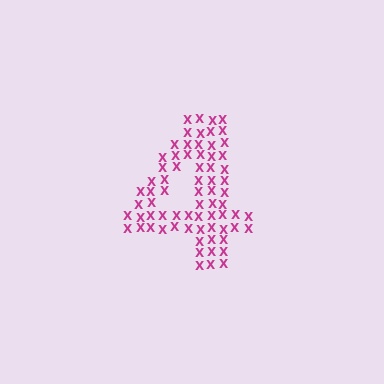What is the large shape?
The large shape is the digit 4.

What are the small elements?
The small elements are letter X's.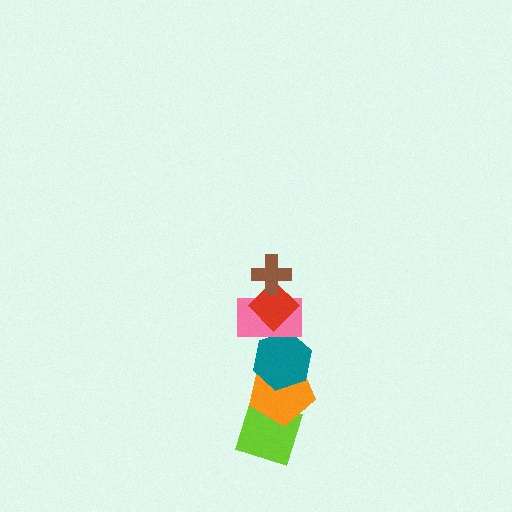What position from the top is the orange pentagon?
The orange pentagon is 5th from the top.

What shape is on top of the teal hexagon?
The pink rectangle is on top of the teal hexagon.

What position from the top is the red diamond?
The red diamond is 2nd from the top.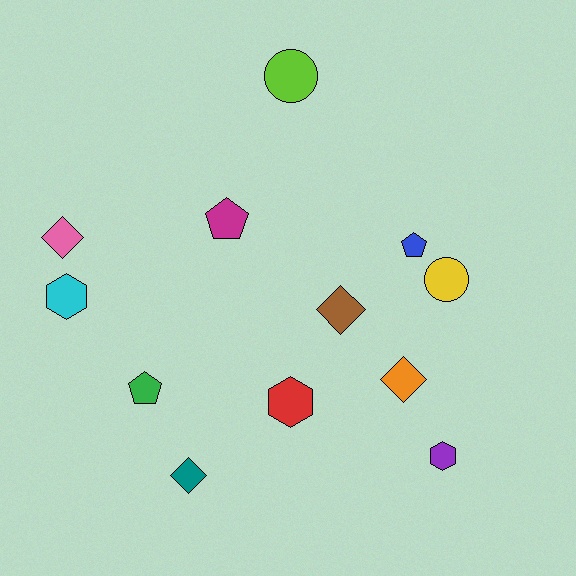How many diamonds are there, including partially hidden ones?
There are 4 diamonds.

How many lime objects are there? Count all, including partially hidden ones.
There is 1 lime object.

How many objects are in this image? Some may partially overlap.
There are 12 objects.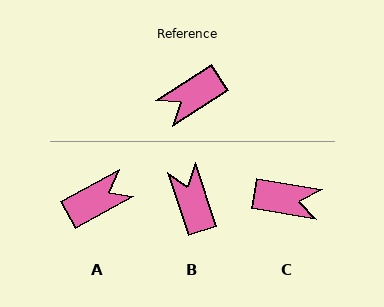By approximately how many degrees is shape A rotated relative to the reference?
Approximately 176 degrees counter-clockwise.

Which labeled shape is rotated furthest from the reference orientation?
A, about 176 degrees away.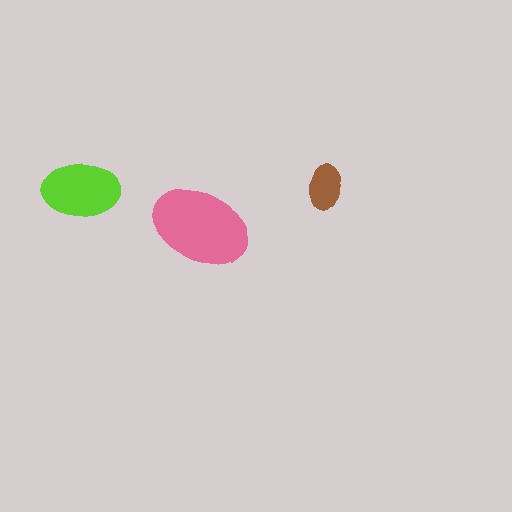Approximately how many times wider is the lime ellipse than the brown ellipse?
About 1.5 times wider.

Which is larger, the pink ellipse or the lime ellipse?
The pink one.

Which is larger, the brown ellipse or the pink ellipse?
The pink one.